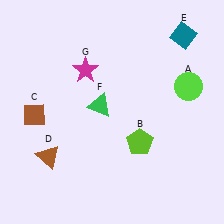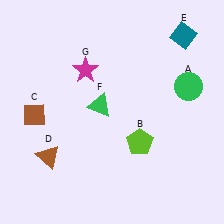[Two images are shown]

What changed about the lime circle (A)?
In Image 1, A is lime. In Image 2, it changed to green.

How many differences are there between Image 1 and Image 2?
There is 1 difference between the two images.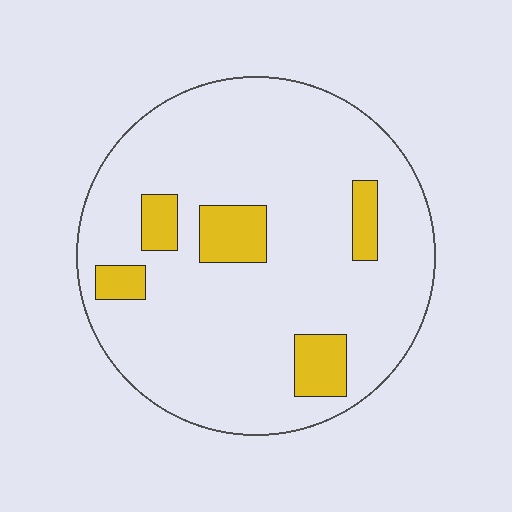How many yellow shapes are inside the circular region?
5.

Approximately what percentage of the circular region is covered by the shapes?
Approximately 15%.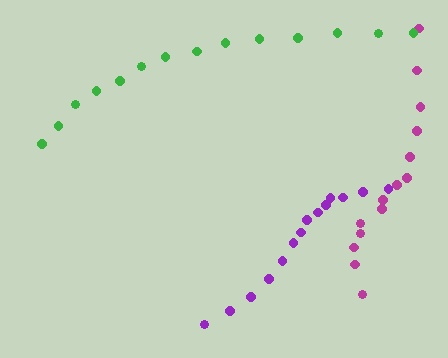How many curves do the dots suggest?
There are 3 distinct paths.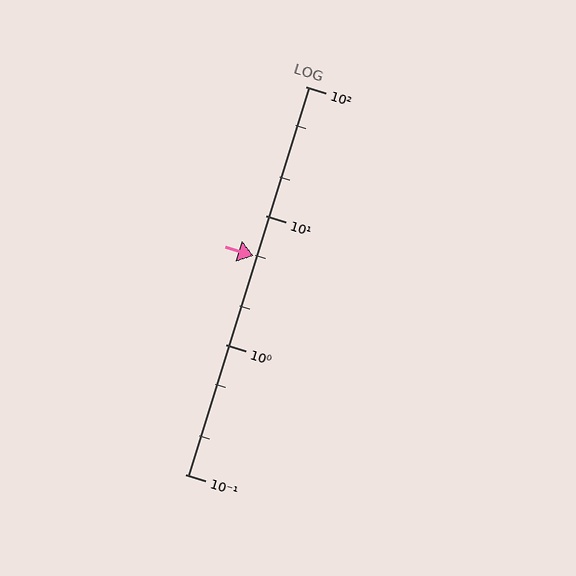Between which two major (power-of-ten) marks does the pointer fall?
The pointer is between 1 and 10.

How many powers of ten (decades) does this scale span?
The scale spans 3 decades, from 0.1 to 100.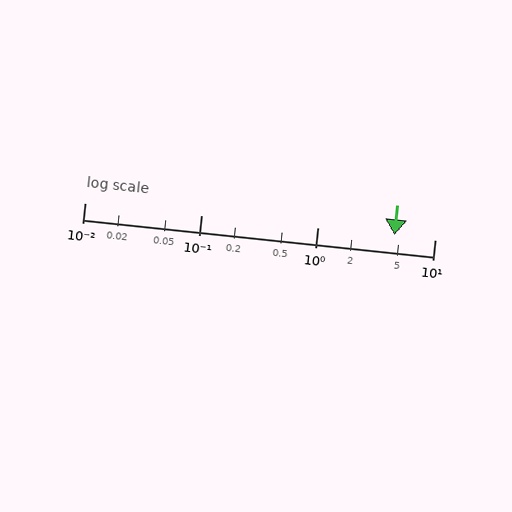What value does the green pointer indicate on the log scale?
The pointer indicates approximately 4.5.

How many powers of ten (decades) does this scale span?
The scale spans 3 decades, from 0.01 to 10.